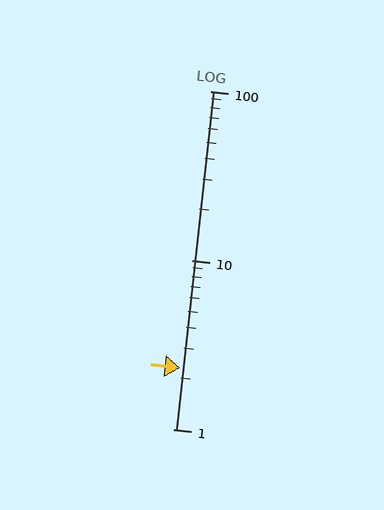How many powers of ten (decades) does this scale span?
The scale spans 2 decades, from 1 to 100.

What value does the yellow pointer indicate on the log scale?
The pointer indicates approximately 2.3.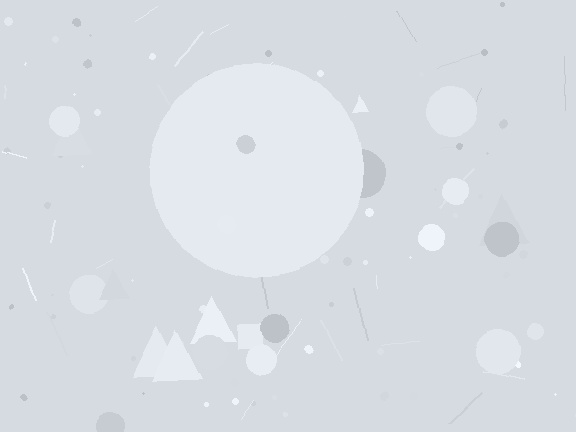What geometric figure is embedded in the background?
A circle is embedded in the background.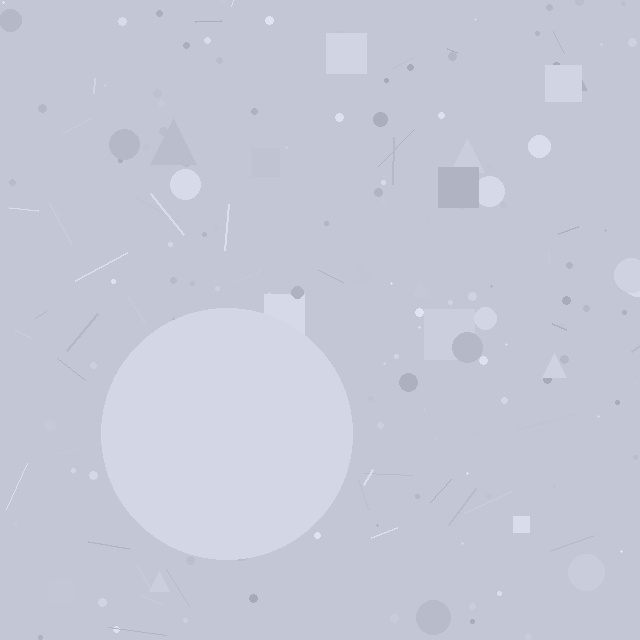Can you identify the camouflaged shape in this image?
The camouflaged shape is a circle.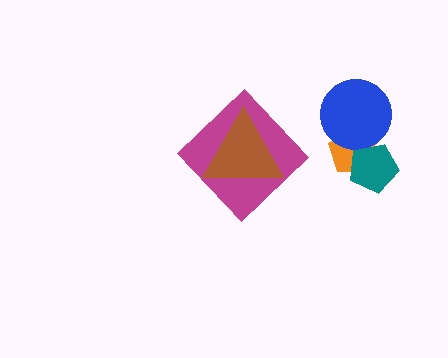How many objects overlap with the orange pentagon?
2 objects overlap with the orange pentagon.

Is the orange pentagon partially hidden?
Yes, it is partially covered by another shape.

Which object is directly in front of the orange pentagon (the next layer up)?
The blue circle is directly in front of the orange pentagon.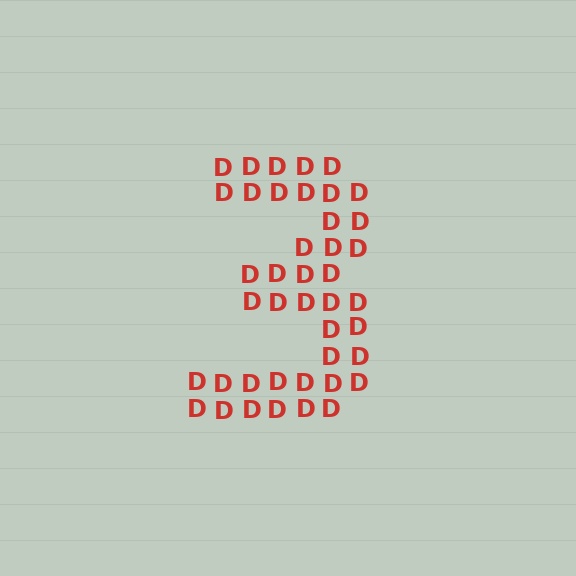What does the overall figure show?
The overall figure shows the digit 3.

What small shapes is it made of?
It is made of small letter D's.